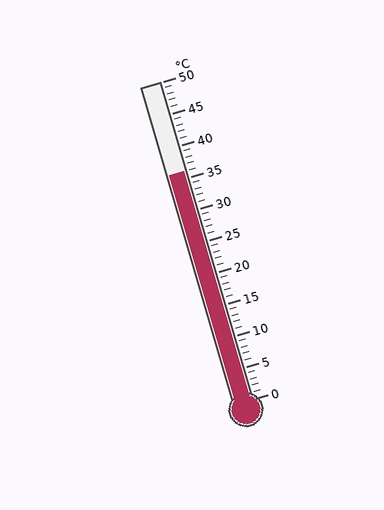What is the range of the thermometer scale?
The thermometer scale ranges from 0°C to 50°C.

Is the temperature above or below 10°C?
The temperature is above 10°C.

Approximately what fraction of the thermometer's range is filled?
The thermometer is filled to approximately 70% of its range.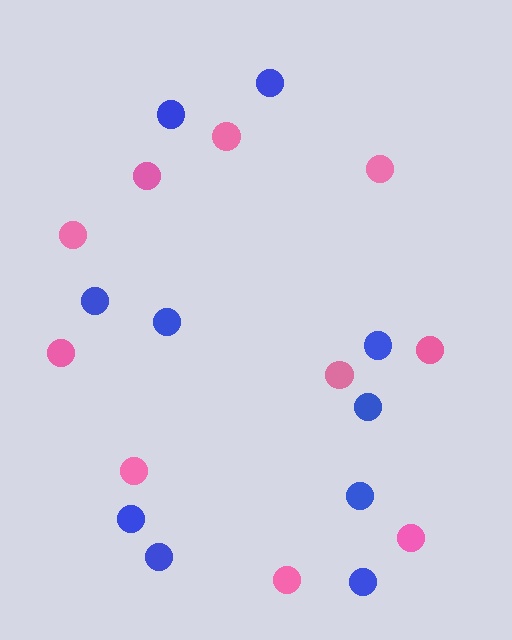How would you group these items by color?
There are 2 groups: one group of blue circles (10) and one group of pink circles (10).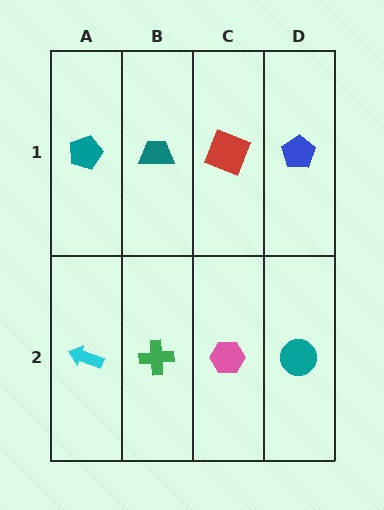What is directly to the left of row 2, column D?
A pink hexagon.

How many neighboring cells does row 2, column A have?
2.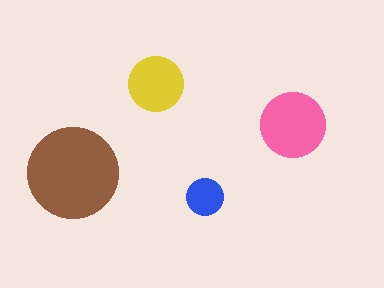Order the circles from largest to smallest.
the brown one, the pink one, the yellow one, the blue one.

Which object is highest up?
The yellow circle is topmost.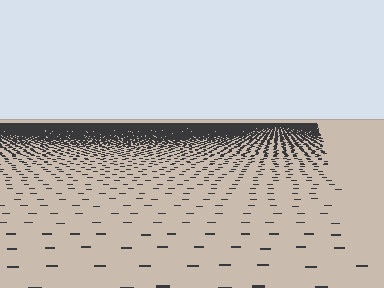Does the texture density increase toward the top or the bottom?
Density increases toward the top.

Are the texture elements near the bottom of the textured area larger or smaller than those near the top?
Larger. Near the bottom, elements are closer to the viewer and appear at a bigger on-screen size.